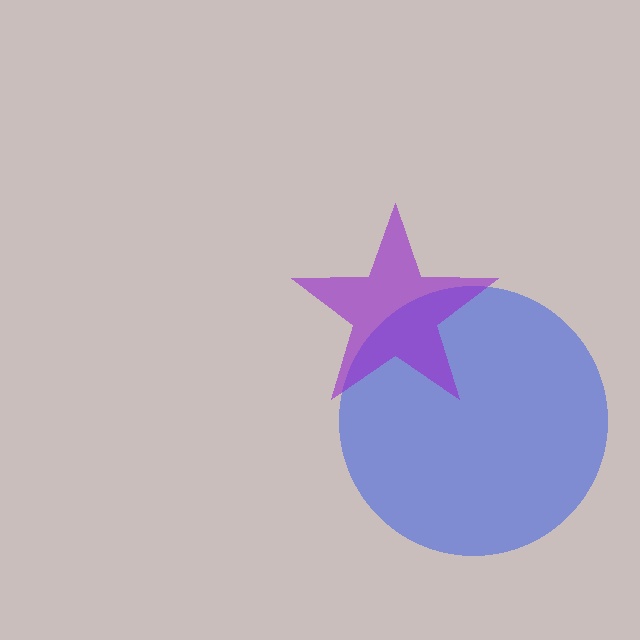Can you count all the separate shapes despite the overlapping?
Yes, there are 2 separate shapes.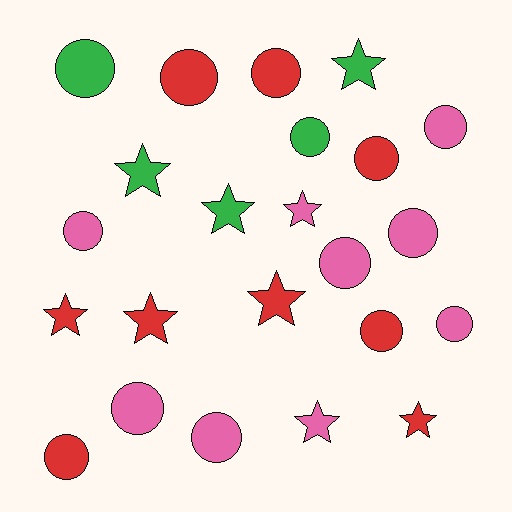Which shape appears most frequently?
Circle, with 14 objects.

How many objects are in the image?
There are 23 objects.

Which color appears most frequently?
Pink, with 9 objects.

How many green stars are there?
There are 3 green stars.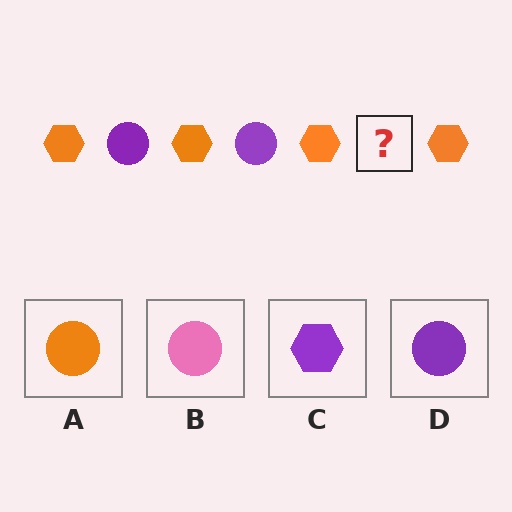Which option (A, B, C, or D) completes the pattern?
D.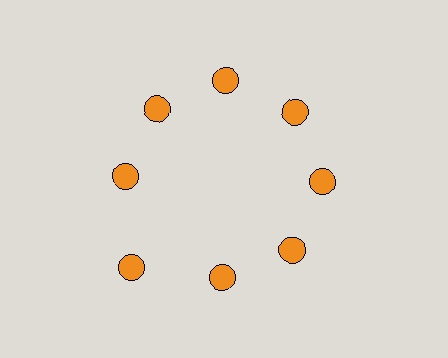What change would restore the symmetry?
The symmetry would be restored by moving it inward, back onto the ring so that all 8 circles sit at equal angles and equal distance from the center.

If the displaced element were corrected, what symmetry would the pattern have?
It would have 8-fold rotational symmetry — the pattern would map onto itself every 45 degrees.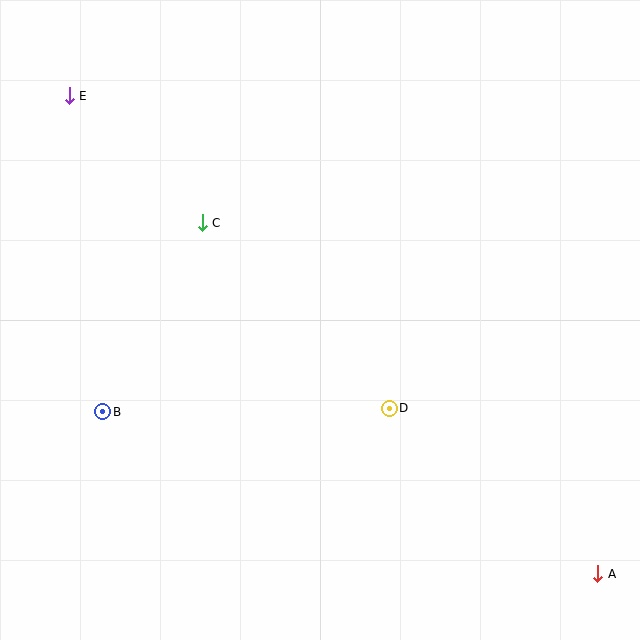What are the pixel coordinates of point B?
Point B is at (103, 412).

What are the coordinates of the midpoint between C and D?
The midpoint between C and D is at (296, 315).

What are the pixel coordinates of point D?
Point D is at (389, 408).